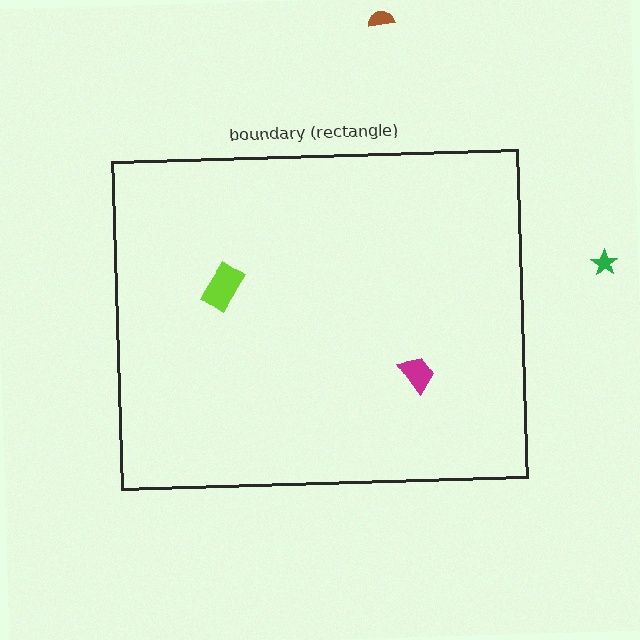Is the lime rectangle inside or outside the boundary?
Inside.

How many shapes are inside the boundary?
2 inside, 2 outside.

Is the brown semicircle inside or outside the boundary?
Outside.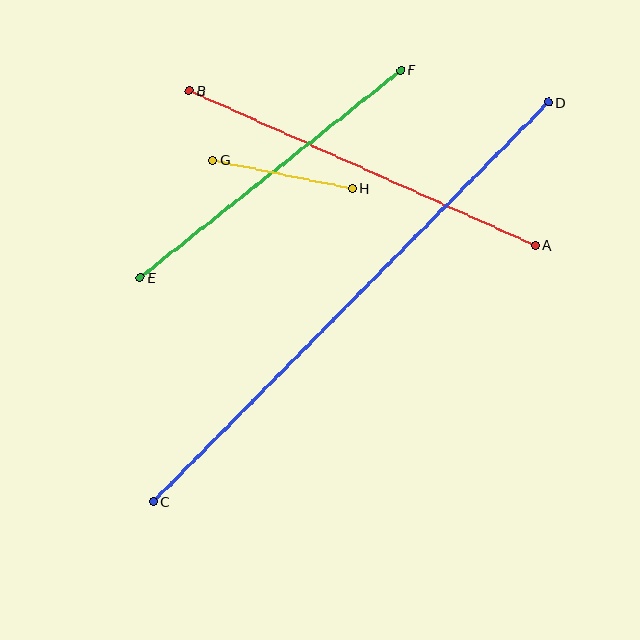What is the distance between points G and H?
The distance is approximately 143 pixels.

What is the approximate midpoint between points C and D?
The midpoint is at approximately (351, 302) pixels.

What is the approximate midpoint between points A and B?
The midpoint is at approximately (362, 168) pixels.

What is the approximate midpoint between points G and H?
The midpoint is at approximately (282, 174) pixels.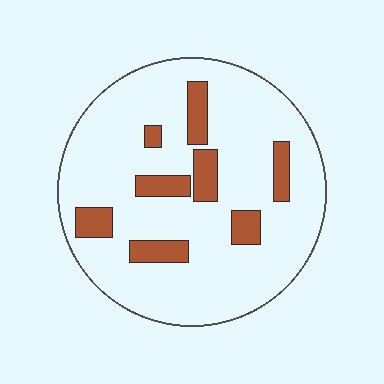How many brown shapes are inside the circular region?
8.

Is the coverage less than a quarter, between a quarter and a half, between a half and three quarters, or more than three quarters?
Less than a quarter.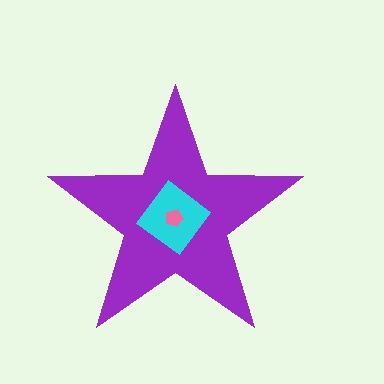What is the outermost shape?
The purple star.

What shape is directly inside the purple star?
The cyan diamond.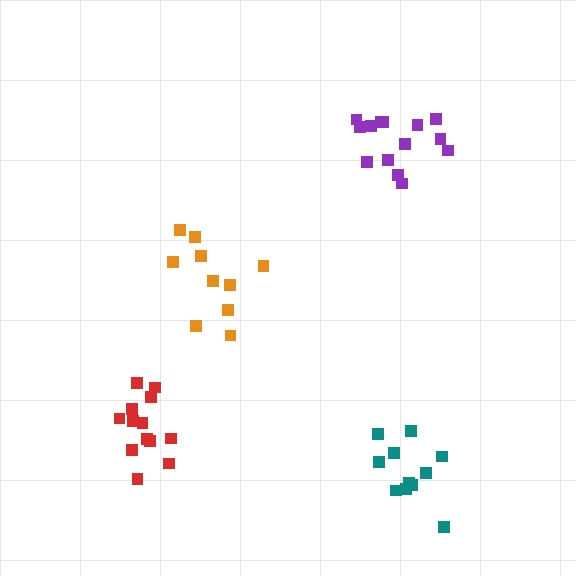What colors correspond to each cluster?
The clusters are colored: red, purple, orange, teal.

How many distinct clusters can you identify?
There are 4 distinct clusters.